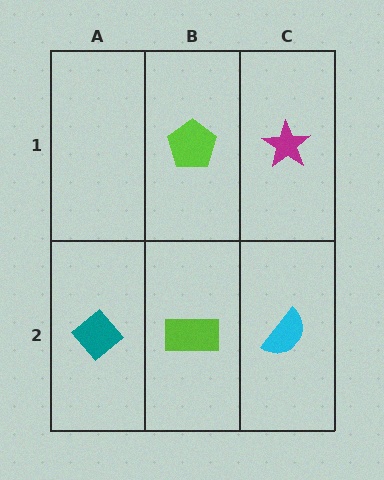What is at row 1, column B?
A lime pentagon.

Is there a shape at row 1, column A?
No, that cell is empty.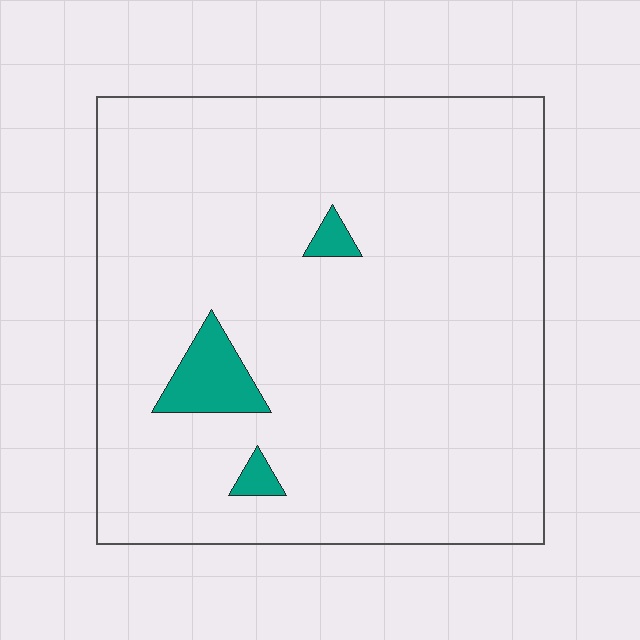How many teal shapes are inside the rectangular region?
3.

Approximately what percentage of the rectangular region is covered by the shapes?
Approximately 5%.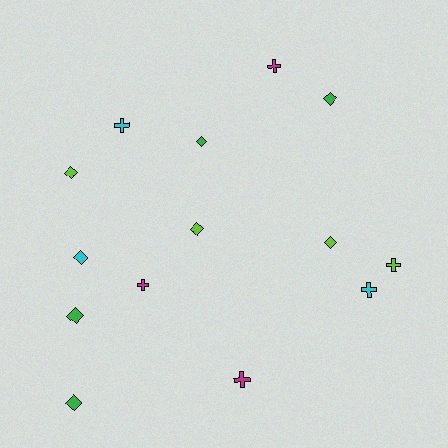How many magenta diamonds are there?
There are no magenta diamonds.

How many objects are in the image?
There are 14 objects.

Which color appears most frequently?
Lime, with 4 objects.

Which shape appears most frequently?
Diamond, with 8 objects.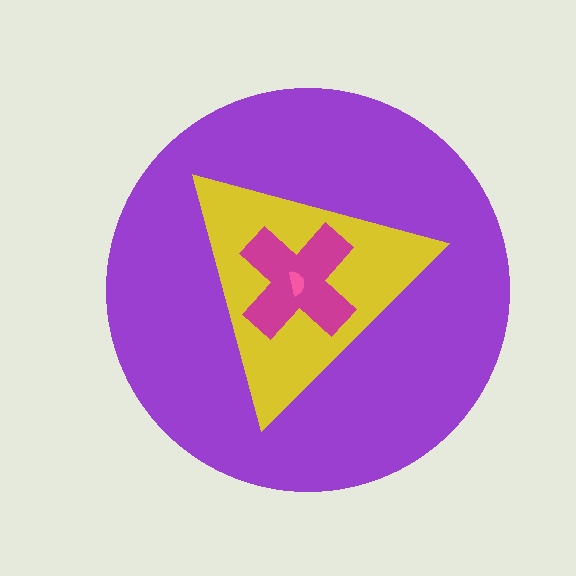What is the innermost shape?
The pink semicircle.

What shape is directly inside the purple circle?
The yellow triangle.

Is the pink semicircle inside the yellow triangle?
Yes.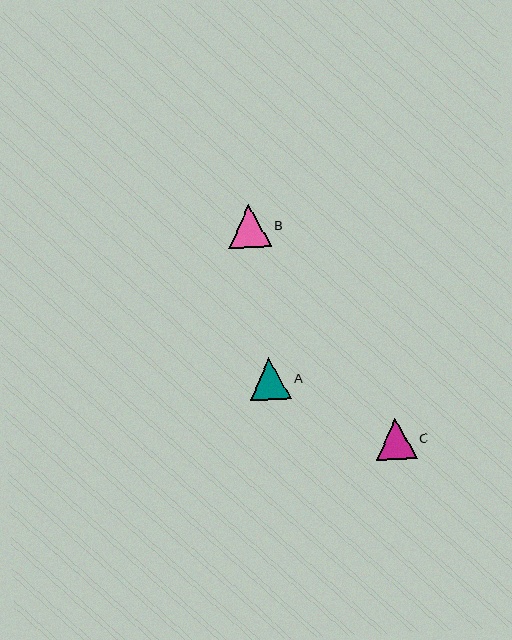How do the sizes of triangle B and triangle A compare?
Triangle B and triangle A are approximately the same size.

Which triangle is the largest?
Triangle B is the largest with a size of approximately 43 pixels.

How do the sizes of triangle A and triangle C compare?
Triangle A and triangle C are approximately the same size.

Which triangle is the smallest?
Triangle C is the smallest with a size of approximately 41 pixels.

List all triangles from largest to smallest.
From largest to smallest: B, A, C.